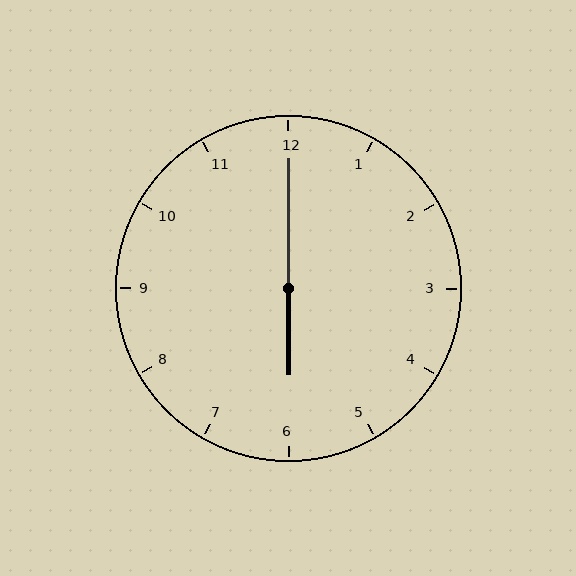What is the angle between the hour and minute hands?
Approximately 180 degrees.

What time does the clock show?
6:00.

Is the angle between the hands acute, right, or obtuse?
It is obtuse.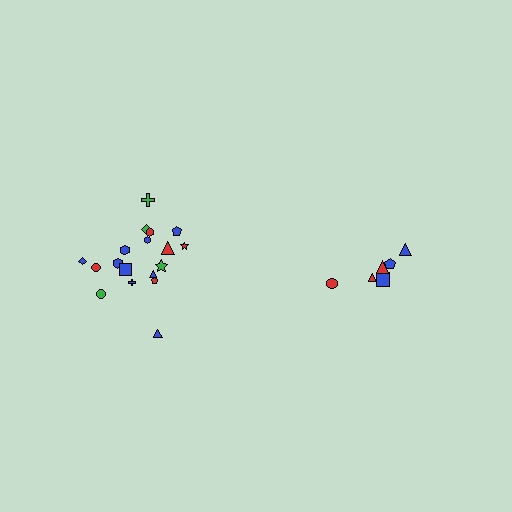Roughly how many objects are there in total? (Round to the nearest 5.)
Roughly 25 objects in total.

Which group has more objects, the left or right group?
The left group.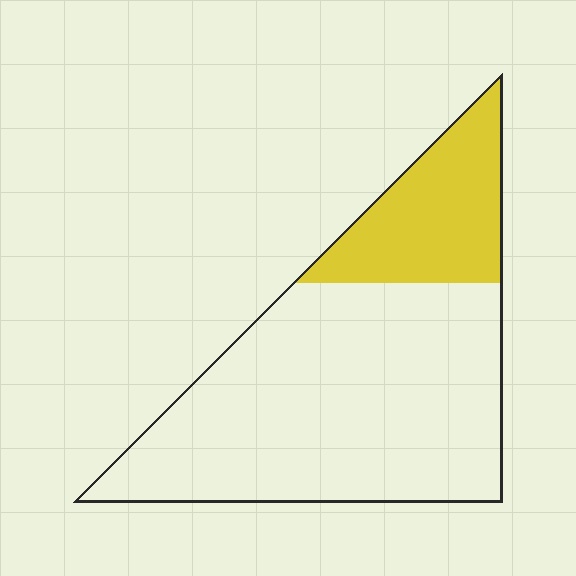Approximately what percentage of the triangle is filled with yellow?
Approximately 25%.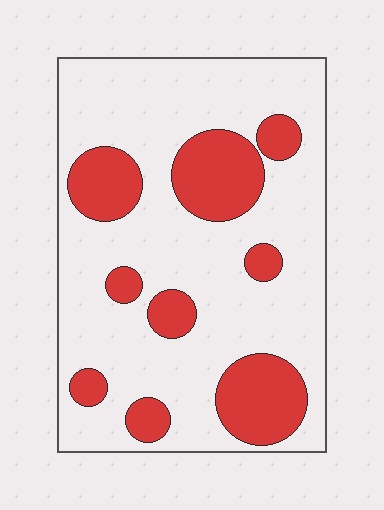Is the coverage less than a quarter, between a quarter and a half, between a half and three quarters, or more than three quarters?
Between a quarter and a half.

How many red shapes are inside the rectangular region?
9.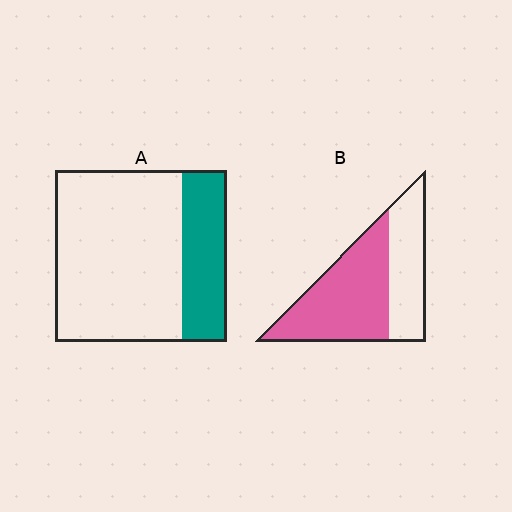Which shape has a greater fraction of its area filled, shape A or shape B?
Shape B.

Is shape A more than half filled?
No.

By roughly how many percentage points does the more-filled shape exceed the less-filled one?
By roughly 35 percentage points (B over A).